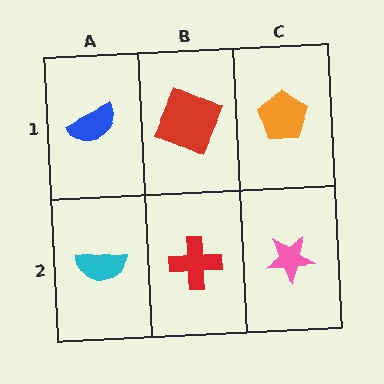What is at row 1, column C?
An orange pentagon.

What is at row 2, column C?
A pink star.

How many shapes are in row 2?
3 shapes.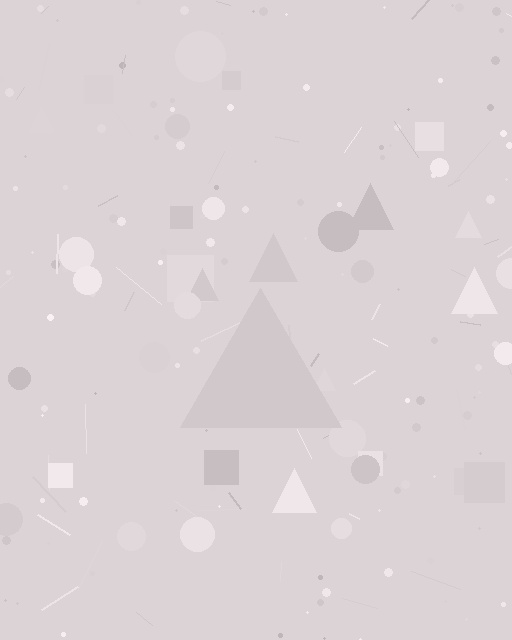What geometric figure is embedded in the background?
A triangle is embedded in the background.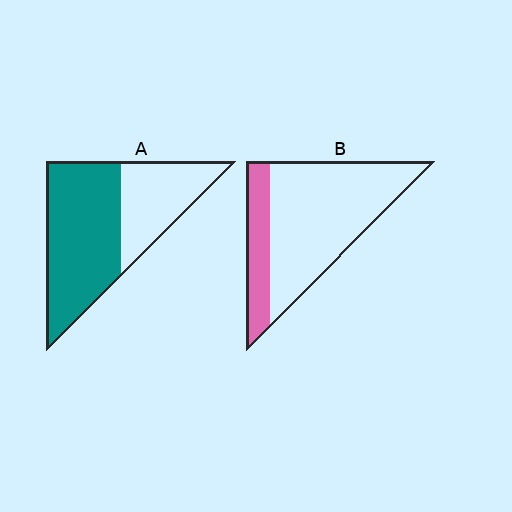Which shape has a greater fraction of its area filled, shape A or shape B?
Shape A.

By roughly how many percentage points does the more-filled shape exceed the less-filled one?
By roughly 40 percentage points (A over B).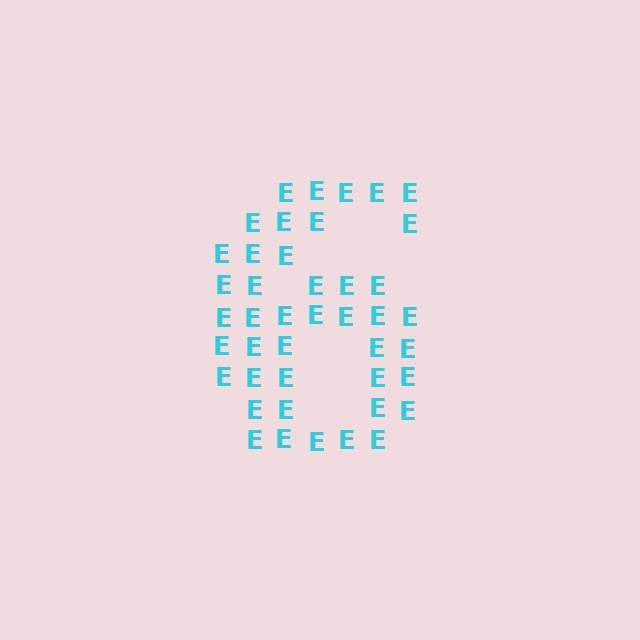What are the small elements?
The small elements are letter E's.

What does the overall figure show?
The overall figure shows the digit 6.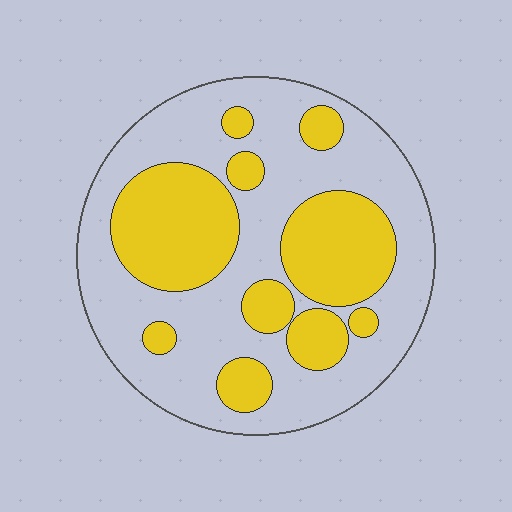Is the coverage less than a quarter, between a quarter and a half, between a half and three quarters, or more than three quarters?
Between a quarter and a half.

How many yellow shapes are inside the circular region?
10.